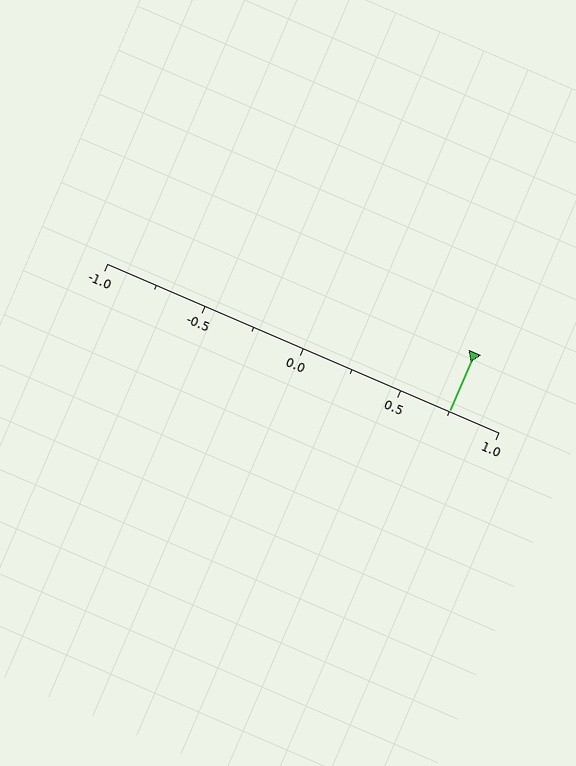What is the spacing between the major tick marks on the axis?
The major ticks are spaced 0.5 apart.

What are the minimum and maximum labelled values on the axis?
The axis runs from -1.0 to 1.0.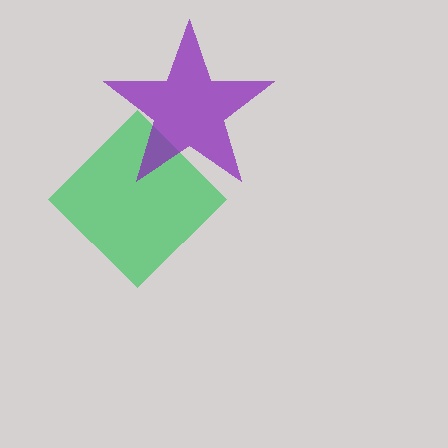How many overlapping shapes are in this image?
There are 2 overlapping shapes in the image.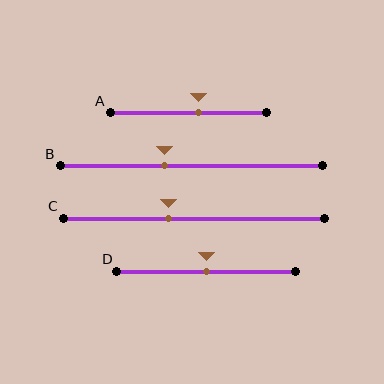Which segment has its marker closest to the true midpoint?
Segment D has its marker closest to the true midpoint.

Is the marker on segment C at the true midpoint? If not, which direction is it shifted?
No, the marker on segment C is shifted to the left by about 10% of the segment length.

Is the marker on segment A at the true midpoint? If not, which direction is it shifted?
No, the marker on segment A is shifted to the right by about 6% of the segment length.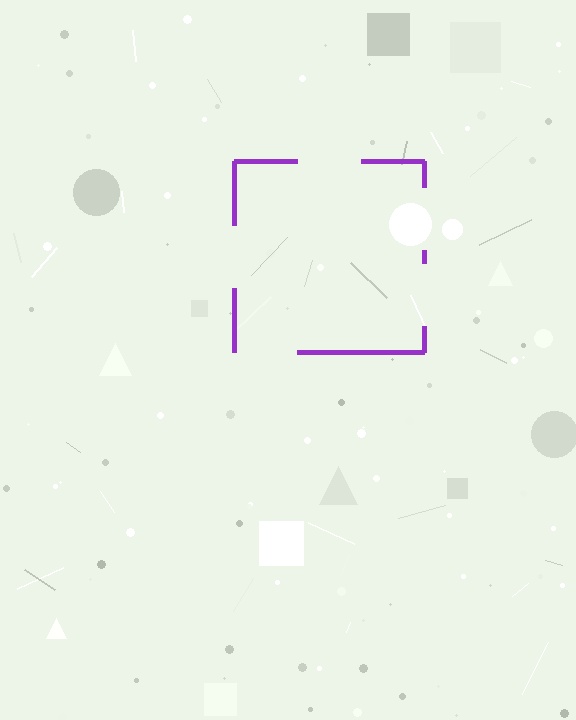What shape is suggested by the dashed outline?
The dashed outline suggests a square.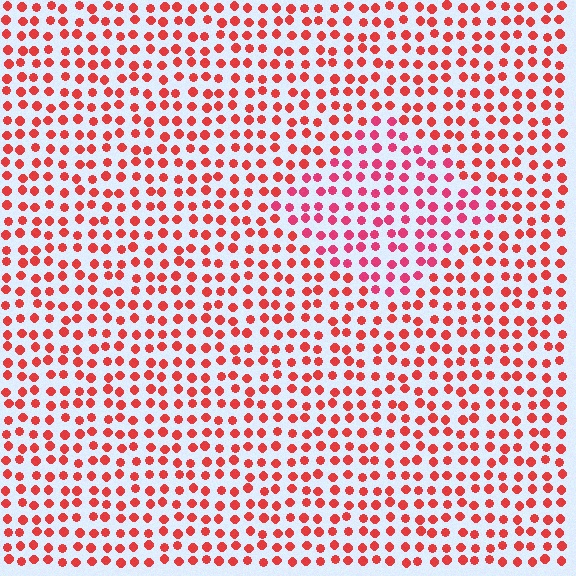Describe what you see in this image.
The image is filled with small red elements in a uniform arrangement. A diamond-shaped region is visible where the elements are tinted to a slightly different hue, forming a subtle color boundary.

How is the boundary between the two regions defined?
The boundary is defined purely by a slight shift in hue (about 22 degrees). Spacing, size, and orientation are identical on both sides.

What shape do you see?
I see a diamond.